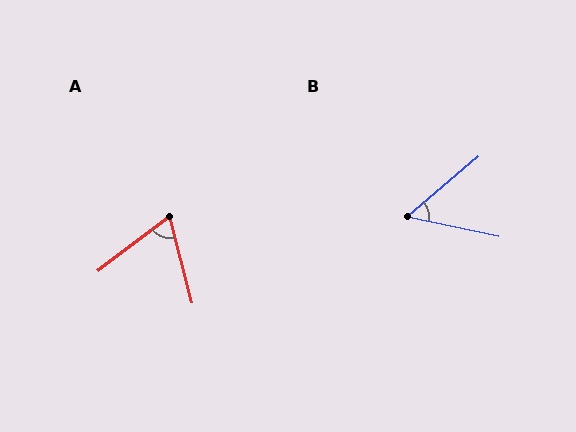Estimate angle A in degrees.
Approximately 68 degrees.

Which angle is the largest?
A, at approximately 68 degrees.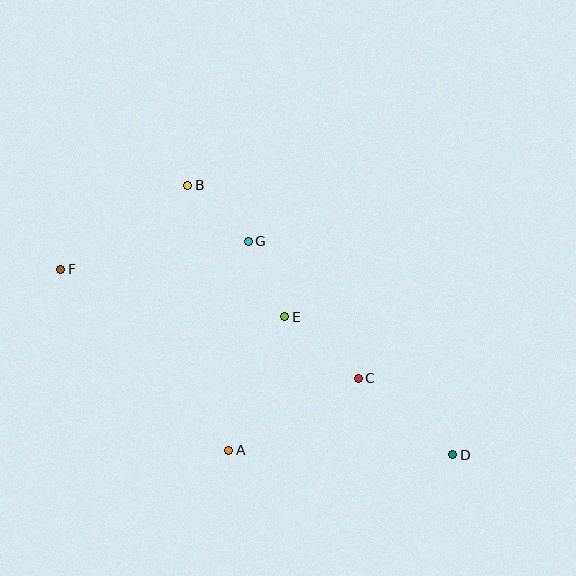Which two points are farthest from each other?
Points D and F are farthest from each other.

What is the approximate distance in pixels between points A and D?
The distance between A and D is approximately 224 pixels.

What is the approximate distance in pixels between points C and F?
The distance between C and F is approximately 317 pixels.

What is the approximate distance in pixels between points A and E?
The distance between A and E is approximately 145 pixels.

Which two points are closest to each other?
Points B and G are closest to each other.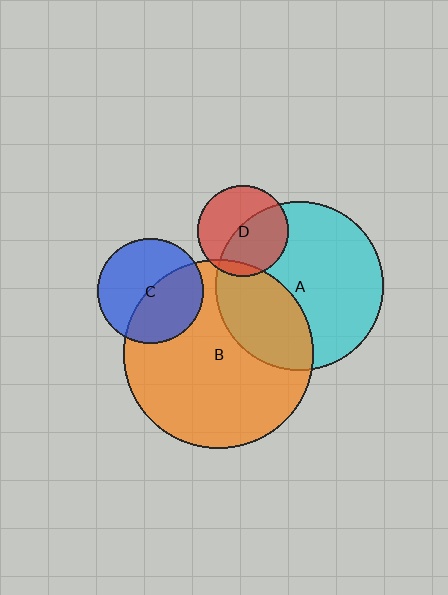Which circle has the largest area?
Circle B (orange).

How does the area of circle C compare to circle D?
Approximately 1.3 times.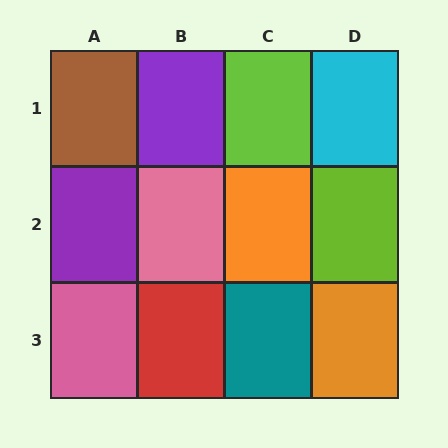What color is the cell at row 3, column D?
Orange.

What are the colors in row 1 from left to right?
Brown, purple, lime, cyan.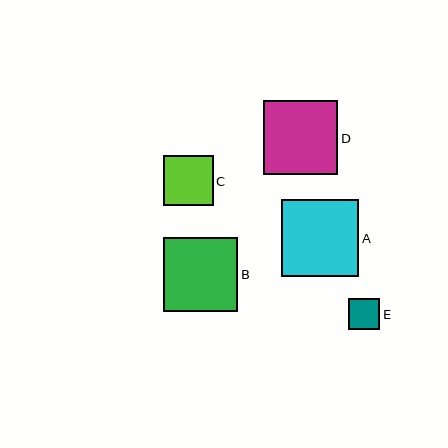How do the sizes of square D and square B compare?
Square D and square B are approximately the same size.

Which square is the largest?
Square A is the largest with a size of approximately 77 pixels.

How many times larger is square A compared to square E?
Square A is approximately 2.5 times the size of square E.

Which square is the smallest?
Square E is the smallest with a size of approximately 31 pixels.